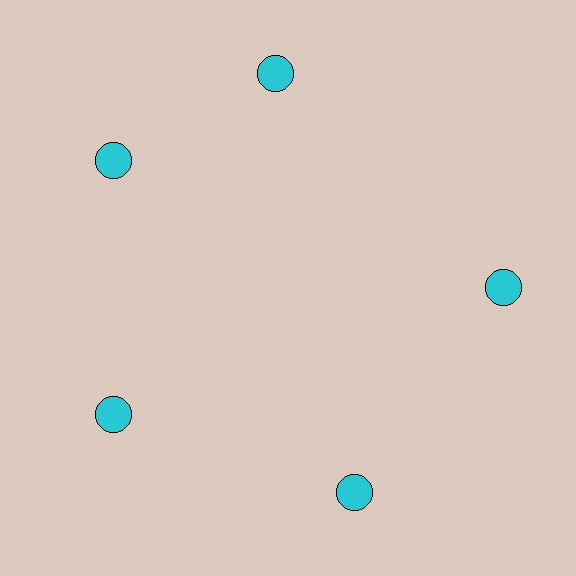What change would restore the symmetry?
The symmetry would be restored by rotating it back into even spacing with its neighbors so that all 5 circles sit at equal angles and equal distance from the center.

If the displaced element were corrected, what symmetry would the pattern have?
It would have 5-fold rotational symmetry — the pattern would map onto itself every 72 degrees.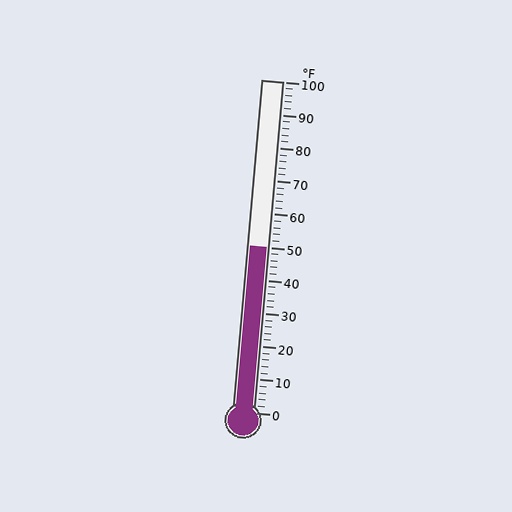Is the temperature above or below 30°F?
The temperature is above 30°F.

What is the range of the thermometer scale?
The thermometer scale ranges from 0°F to 100°F.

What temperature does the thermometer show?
The thermometer shows approximately 50°F.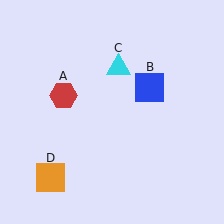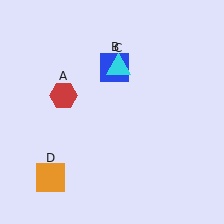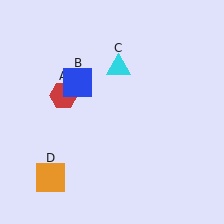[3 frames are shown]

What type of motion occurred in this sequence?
The blue square (object B) rotated counterclockwise around the center of the scene.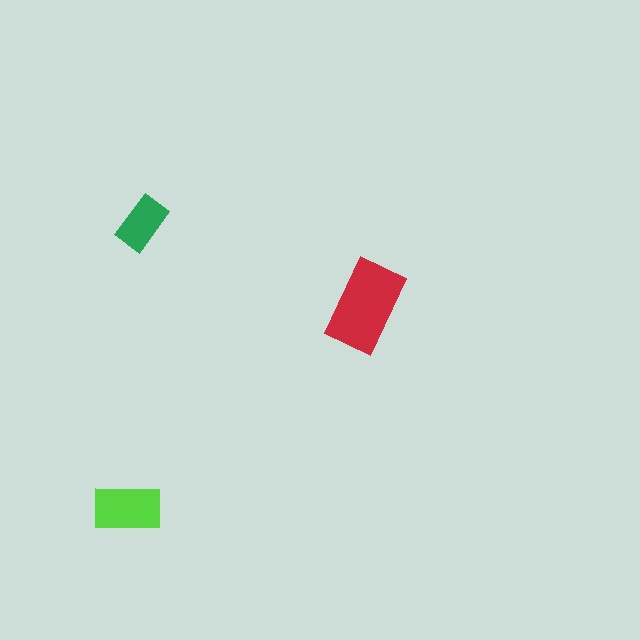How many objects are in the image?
There are 3 objects in the image.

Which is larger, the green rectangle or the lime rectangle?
The lime one.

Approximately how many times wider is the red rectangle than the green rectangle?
About 1.5 times wider.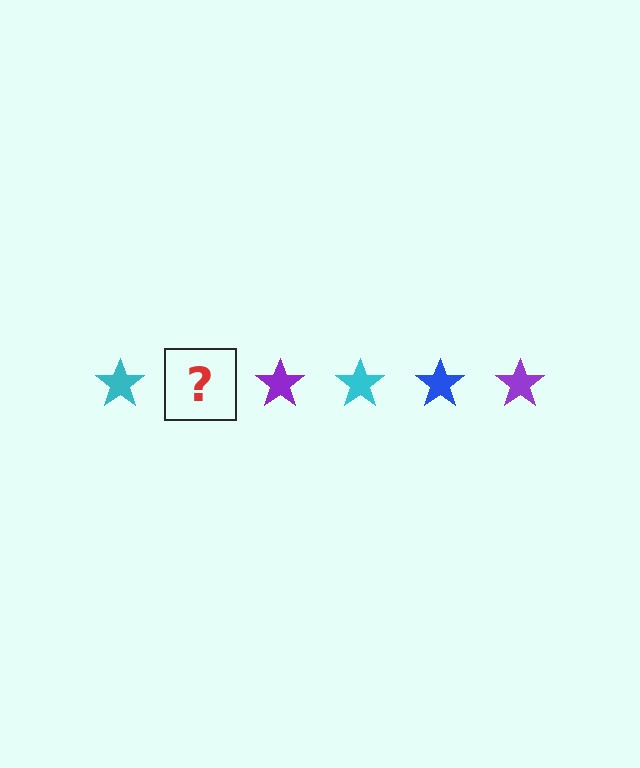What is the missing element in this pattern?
The missing element is a blue star.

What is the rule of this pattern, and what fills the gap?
The rule is that the pattern cycles through cyan, blue, purple stars. The gap should be filled with a blue star.